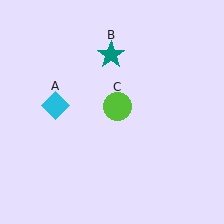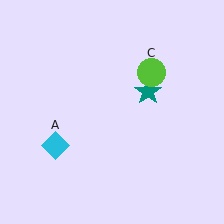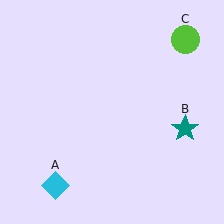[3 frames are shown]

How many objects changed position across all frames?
3 objects changed position: cyan diamond (object A), teal star (object B), lime circle (object C).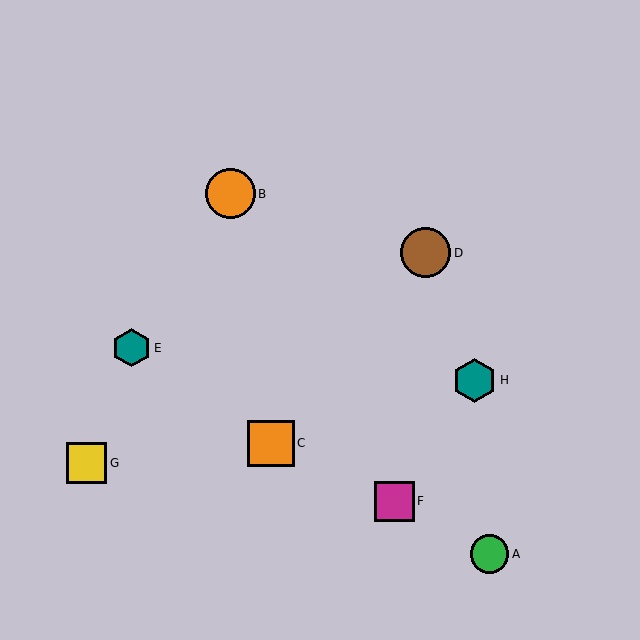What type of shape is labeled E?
Shape E is a teal hexagon.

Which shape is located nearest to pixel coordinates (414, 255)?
The brown circle (labeled D) at (426, 253) is nearest to that location.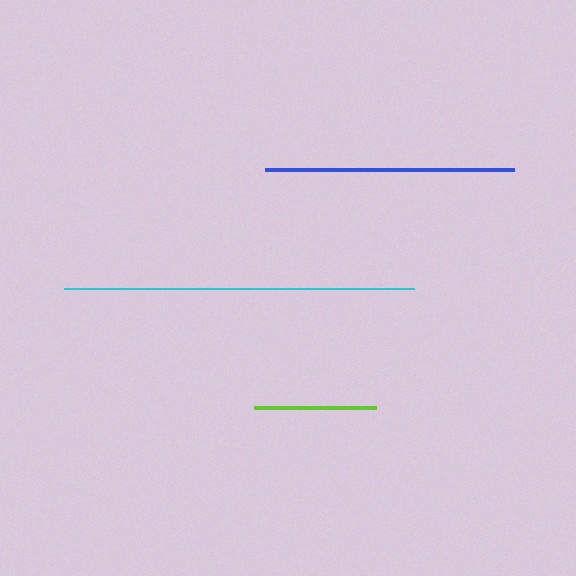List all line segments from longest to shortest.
From longest to shortest: cyan, blue, lime.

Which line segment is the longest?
The cyan line is the longest at approximately 350 pixels.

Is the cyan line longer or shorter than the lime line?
The cyan line is longer than the lime line.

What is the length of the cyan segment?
The cyan segment is approximately 350 pixels long.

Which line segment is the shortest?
The lime line is the shortest at approximately 123 pixels.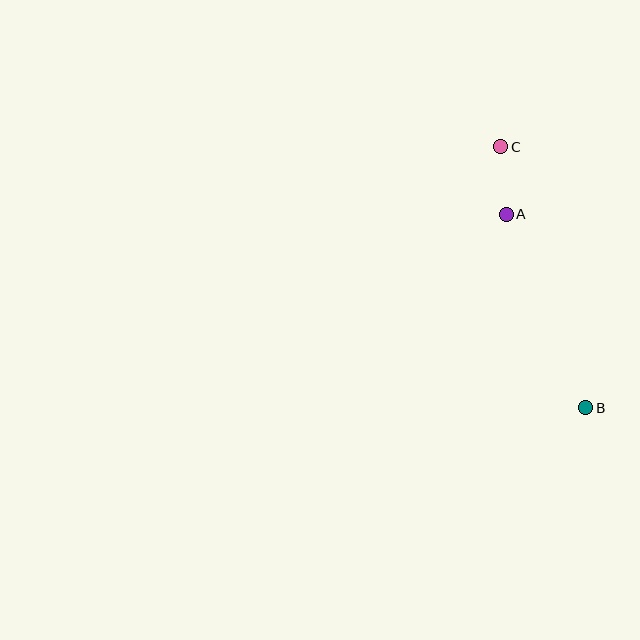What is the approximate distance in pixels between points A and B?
The distance between A and B is approximately 209 pixels.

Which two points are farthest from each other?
Points B and C are farthest from each other.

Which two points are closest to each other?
Points A and C are closest to each other.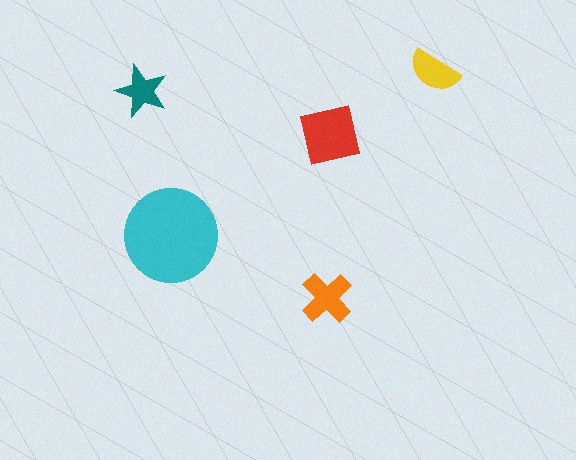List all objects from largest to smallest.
The cyan circle, the red square, the orange cross, the yellow semicircle, the teal star.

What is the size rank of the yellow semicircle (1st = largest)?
4th.